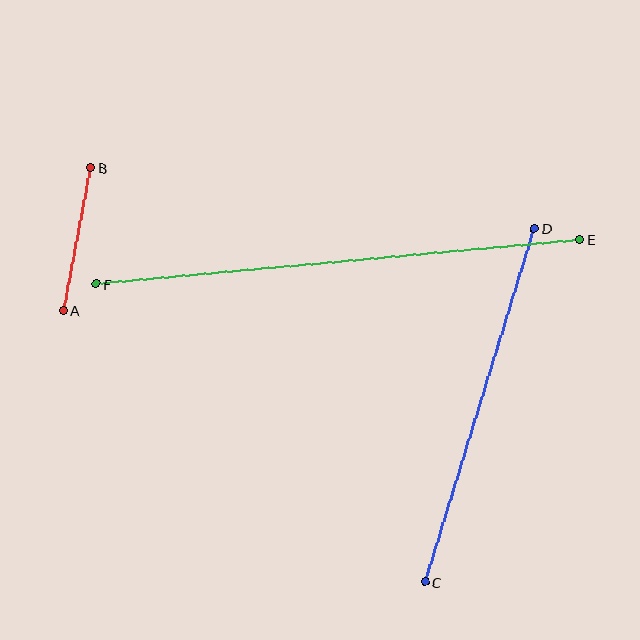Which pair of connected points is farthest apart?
Points E and F are farthest apart.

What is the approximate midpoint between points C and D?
The midpoint is at approximately (480, 405) pixels.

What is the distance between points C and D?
The distance is approximately 370 pixels.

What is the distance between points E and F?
The distance is approximately 485 pixels.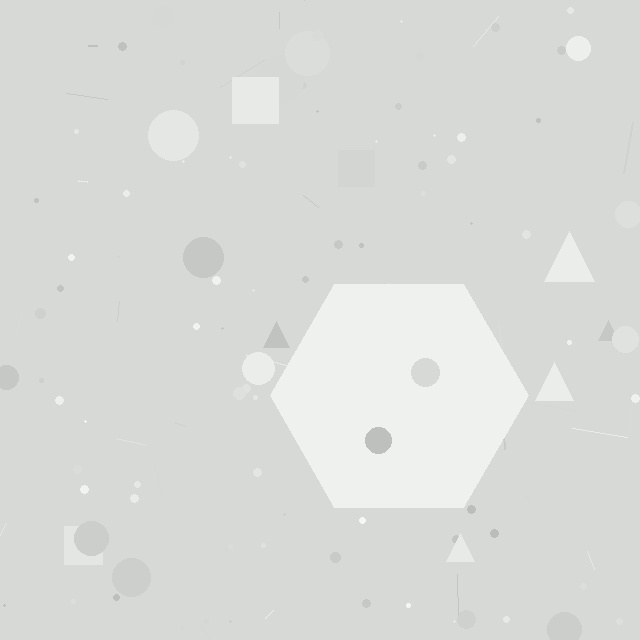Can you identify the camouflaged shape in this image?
The camouflaged shape is a hexagon.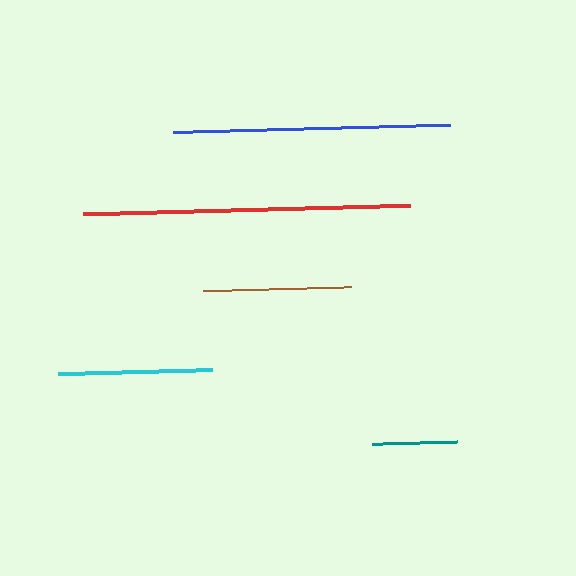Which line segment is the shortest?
The teal line is the shortest at approximately 85 pixels.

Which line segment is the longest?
The red line is the longest at approximately 326 pixels.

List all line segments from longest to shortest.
From longest to shortest: red, blue, cyan, brown, teal.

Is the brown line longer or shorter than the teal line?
The brown line is longer than the teal line.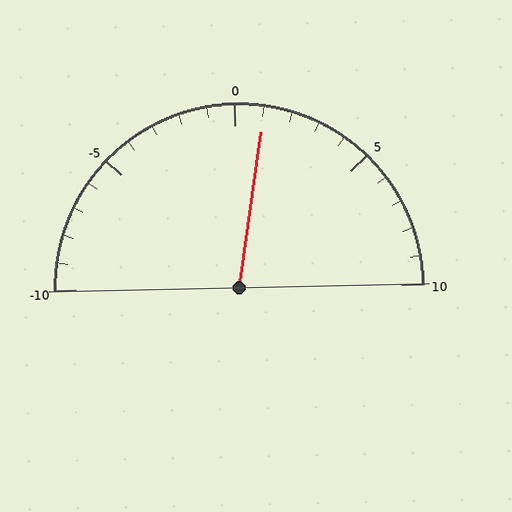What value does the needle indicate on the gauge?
The needle indicates approximately 1.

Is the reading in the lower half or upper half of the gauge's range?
The reading is in the upper half of the range (-10 to 10).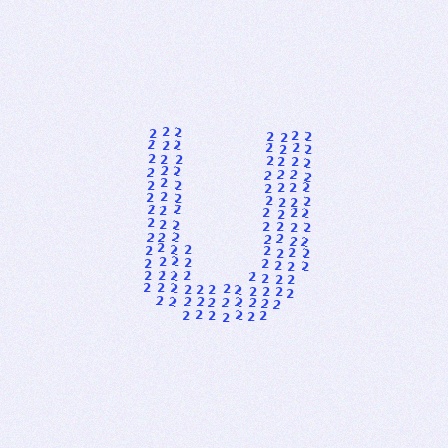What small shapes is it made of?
It is made of small digit 2's.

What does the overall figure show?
The overall figure shows the letter U.